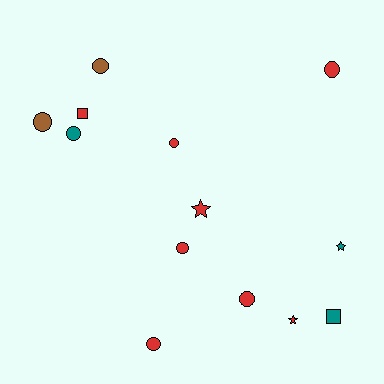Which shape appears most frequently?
Circle, with 8 objects.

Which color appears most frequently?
Red, with 8 objects.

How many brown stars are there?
There are no brown stars.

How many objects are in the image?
There are 13 objects.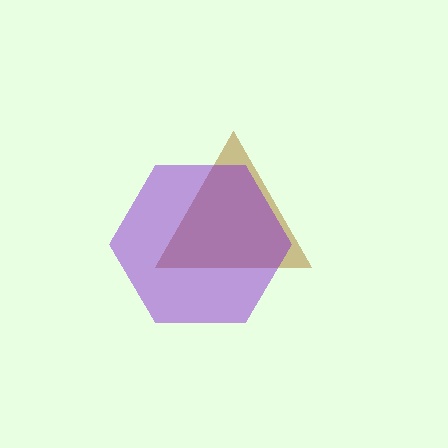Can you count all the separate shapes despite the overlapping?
Yes, there are 2 separate shapes.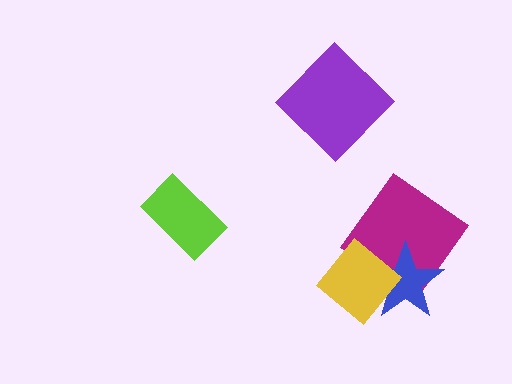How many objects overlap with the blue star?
2 objects overlap with the blue star.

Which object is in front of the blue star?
The yellow diamond is in front of the blue star.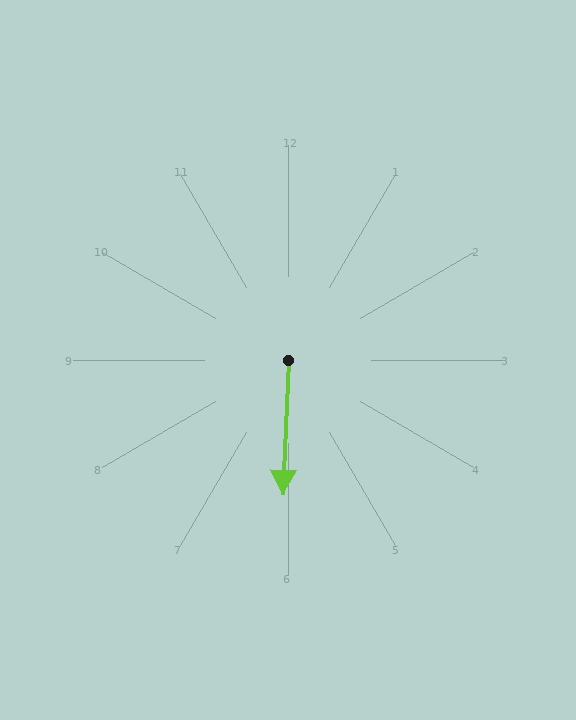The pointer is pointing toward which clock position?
Roughly 6 o'clock.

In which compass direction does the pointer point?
South.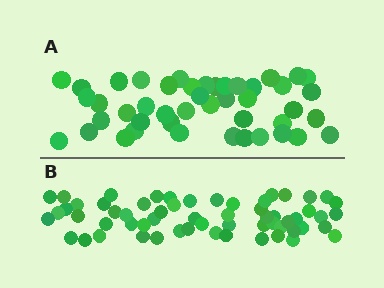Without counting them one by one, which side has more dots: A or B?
Region B (the bottom region) has more dots.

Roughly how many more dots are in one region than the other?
Region B has approximately 15 more dots than region A.